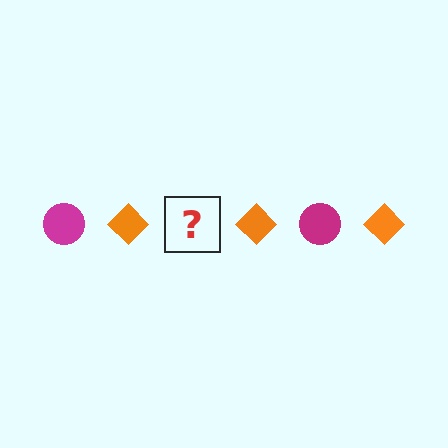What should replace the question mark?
The question mark should be replaced with a magenta circle.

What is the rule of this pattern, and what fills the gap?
The rule is that the pattern alternates between magenta circle and orange diamond. The gap should be filled with a magenta circle.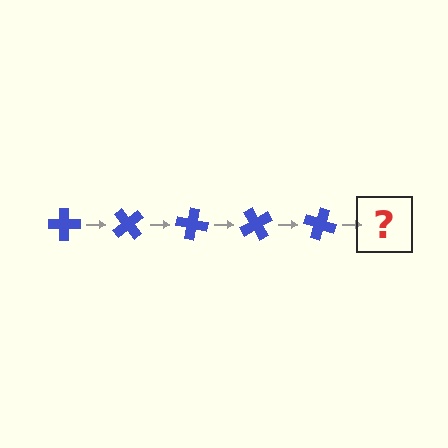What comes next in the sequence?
The next element should be a blue cross rotated 250 degrees.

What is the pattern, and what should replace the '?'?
The pattern is that the cross rotates 50 degrees each step. The '?' should be a blue cross rotated 250 degrees.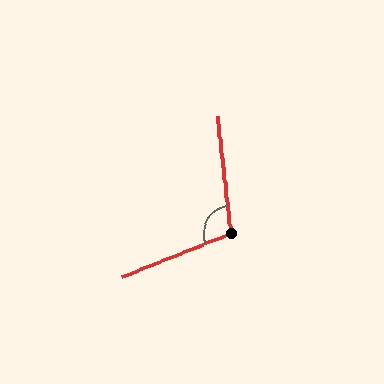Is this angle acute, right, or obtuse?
It is obtuse.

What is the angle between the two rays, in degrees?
Approximately 105 degrees.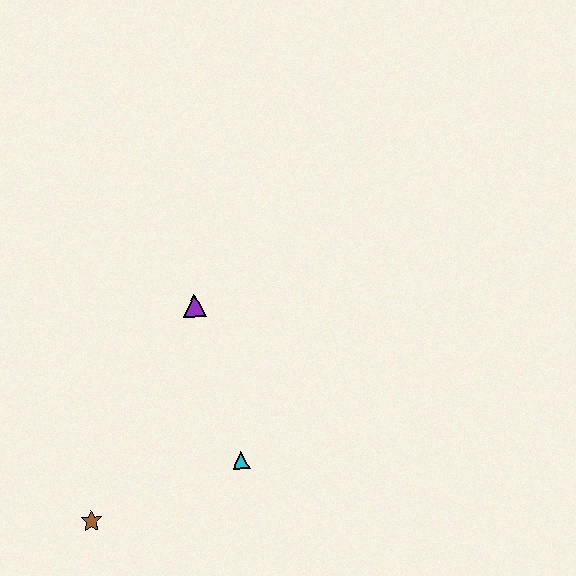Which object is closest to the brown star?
The cyan triangle is closest to the brown star.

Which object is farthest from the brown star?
The purple triangle is farthest from the brown star.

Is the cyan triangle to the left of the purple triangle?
No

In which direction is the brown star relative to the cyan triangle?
The brown star is to the left of the cyan triangle.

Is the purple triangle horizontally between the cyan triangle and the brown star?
Yes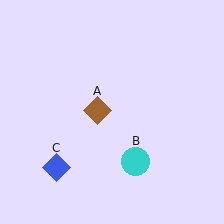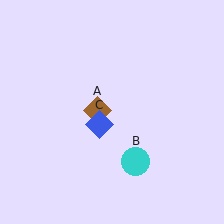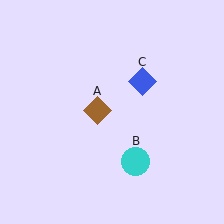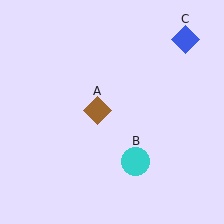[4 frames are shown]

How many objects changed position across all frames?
1 object changed position: blue diamond (object C).